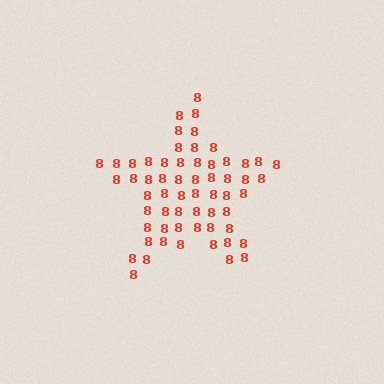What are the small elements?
The small elements are digit 8's.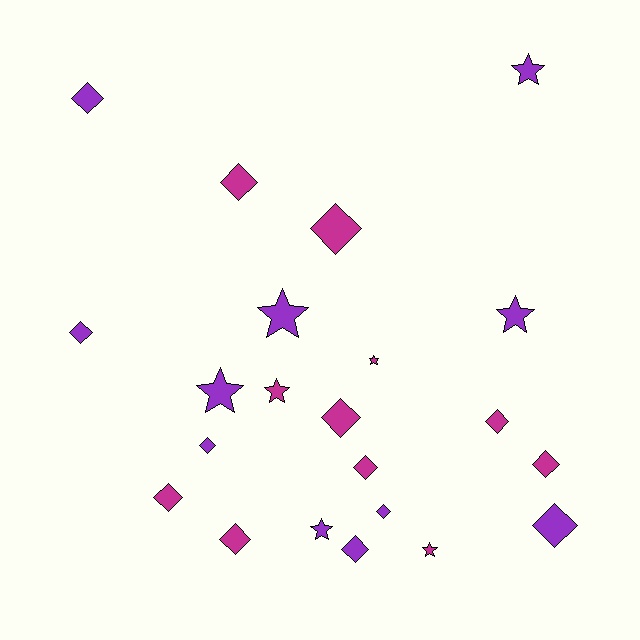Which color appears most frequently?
Magenta, with 11 objects.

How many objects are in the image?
There are 22 objects.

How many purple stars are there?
There are 5 purple stars.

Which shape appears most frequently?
Diamond, with 14 objects.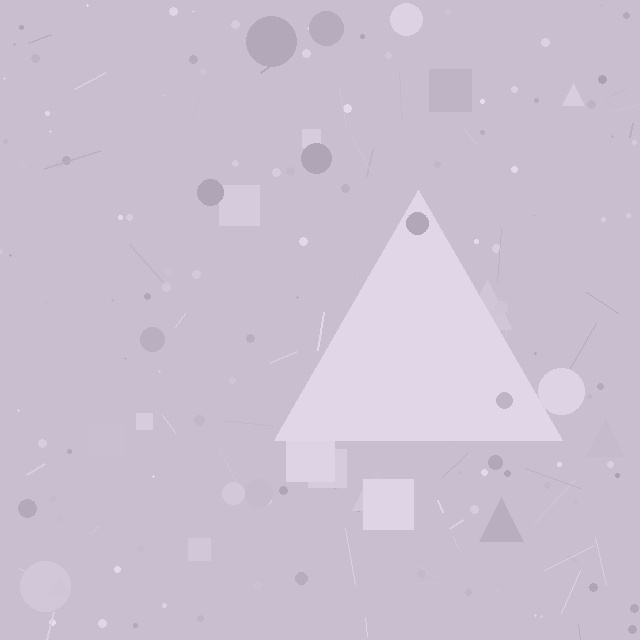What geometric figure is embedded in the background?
A triangle is embedded in the background.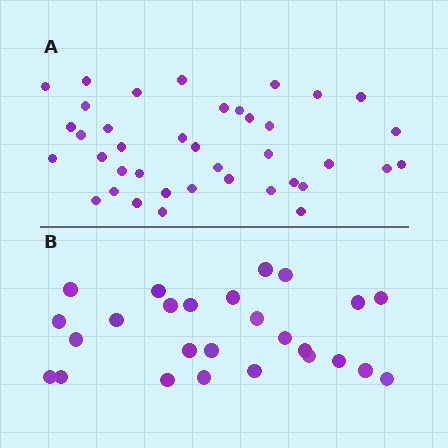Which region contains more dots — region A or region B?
Region A (the top region) has more dots.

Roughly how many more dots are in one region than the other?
Region A has approximately 15 more dots than region B.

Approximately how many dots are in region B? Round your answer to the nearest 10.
About 30 dots. (The exact count is 26, which rounds to 30.)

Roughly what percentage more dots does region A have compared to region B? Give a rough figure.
About 50% more.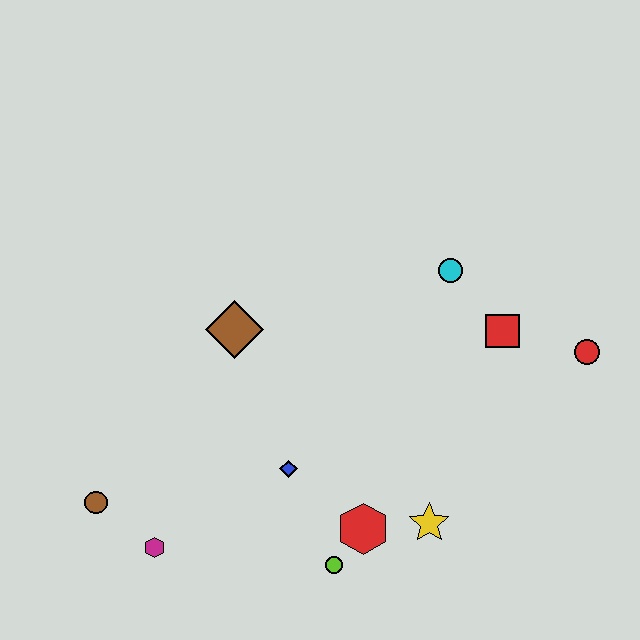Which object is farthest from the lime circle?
The red circle is farthest from the lime circle.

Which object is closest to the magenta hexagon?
The brown circle is closest to the magenta hexagon.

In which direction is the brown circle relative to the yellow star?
The brown circle is to the left of the yellow star.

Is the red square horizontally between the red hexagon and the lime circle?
No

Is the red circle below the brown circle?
No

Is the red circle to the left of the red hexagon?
No